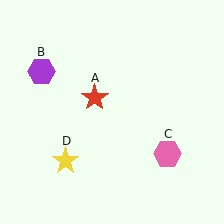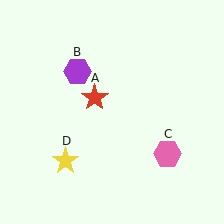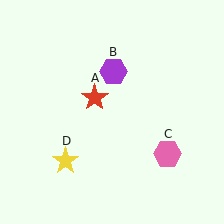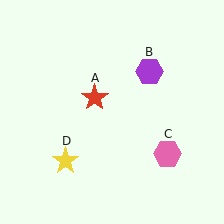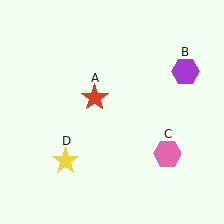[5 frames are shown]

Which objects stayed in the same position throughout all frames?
Red star (object A) and pink hexagon (object C) and yellow star (object D) remained stationary.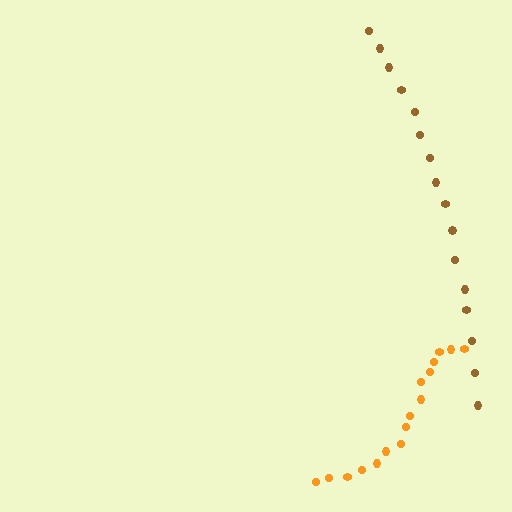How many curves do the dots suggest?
There are 2 distinct paths.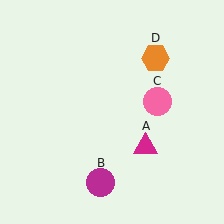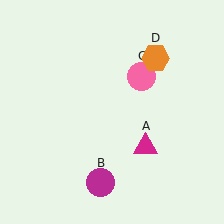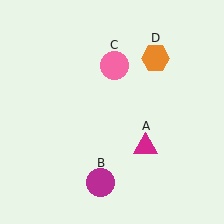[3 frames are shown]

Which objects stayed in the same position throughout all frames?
Magenta triangle (object A) and magenta circle (object B) and orange hexagon (object D) remained stationary.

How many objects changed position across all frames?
1 object changed position: pink circle (object C).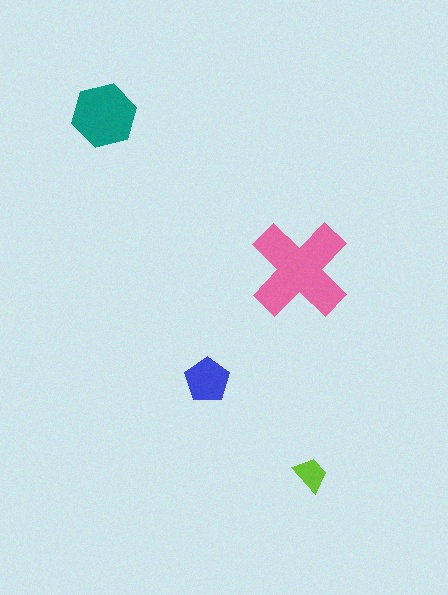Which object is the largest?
The pink cross.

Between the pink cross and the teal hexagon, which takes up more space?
The pink cross.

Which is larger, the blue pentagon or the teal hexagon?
The teal hexagon.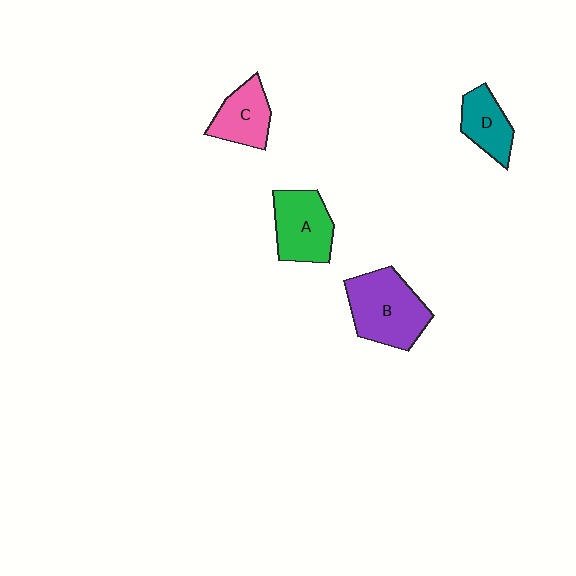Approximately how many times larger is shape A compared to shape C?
Approximately 1.2 times.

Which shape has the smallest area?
Shape D (teal).